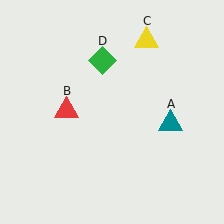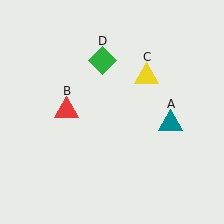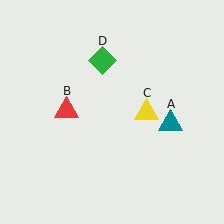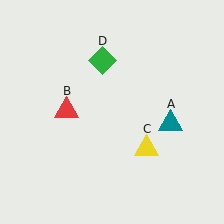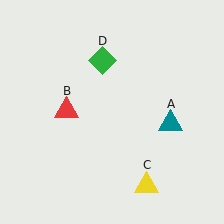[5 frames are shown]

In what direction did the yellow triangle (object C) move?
The yellow triangle (object C) moved down.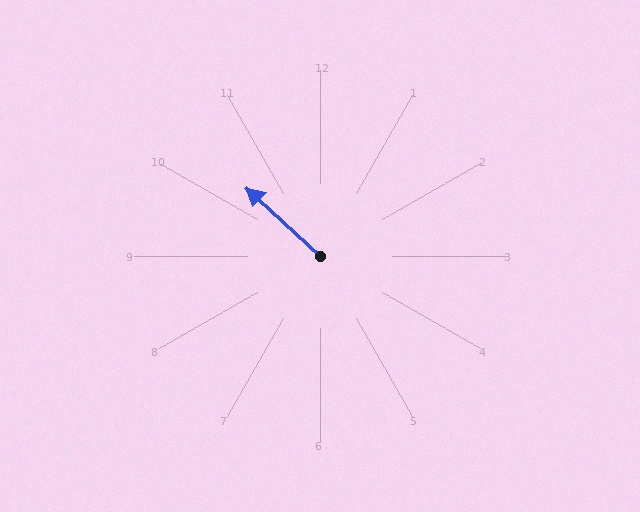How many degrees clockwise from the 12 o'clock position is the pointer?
Approximately 313 degrees.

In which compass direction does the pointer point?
Northwest.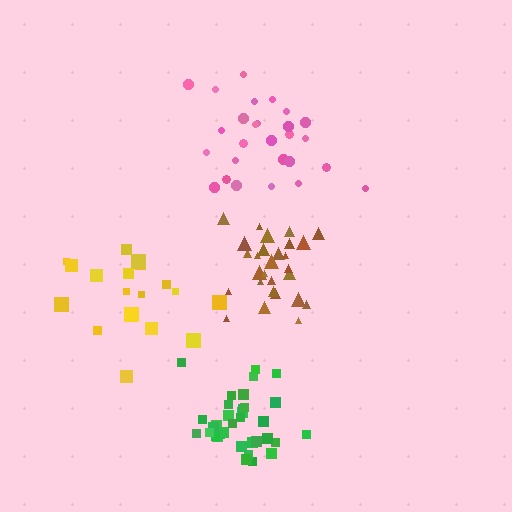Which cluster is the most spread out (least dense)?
Yellow.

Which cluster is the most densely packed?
Green.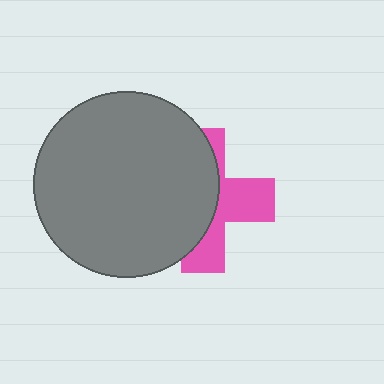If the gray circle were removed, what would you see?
You would see the complete pink cross.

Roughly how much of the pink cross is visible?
A small part of it is visible (roughly 44%).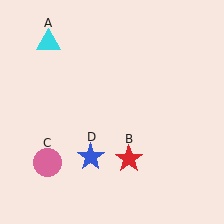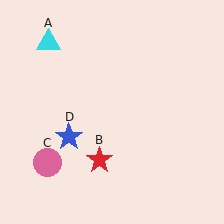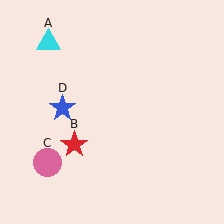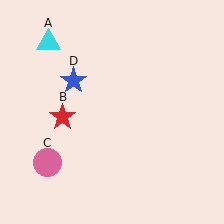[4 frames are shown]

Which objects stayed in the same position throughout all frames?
Cyan triangle (object A) and pink circle (object C) remained stationary.